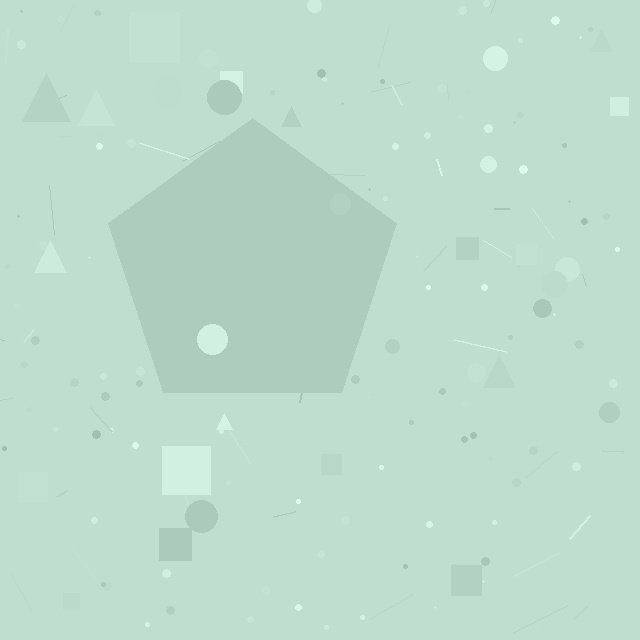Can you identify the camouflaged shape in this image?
The camouflaged shape is a pentagon.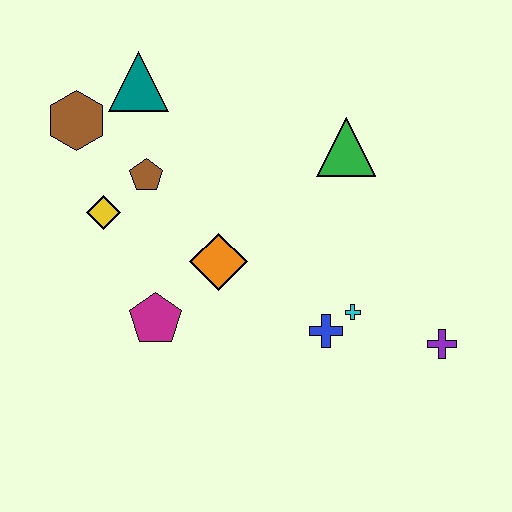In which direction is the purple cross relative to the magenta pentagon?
The purple cross is to the right of the magenta pentagon.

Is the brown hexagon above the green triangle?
Yes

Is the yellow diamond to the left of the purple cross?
Yes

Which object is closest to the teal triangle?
The brown hexagon is closest to the teal triangle.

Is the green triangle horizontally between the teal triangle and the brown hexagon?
No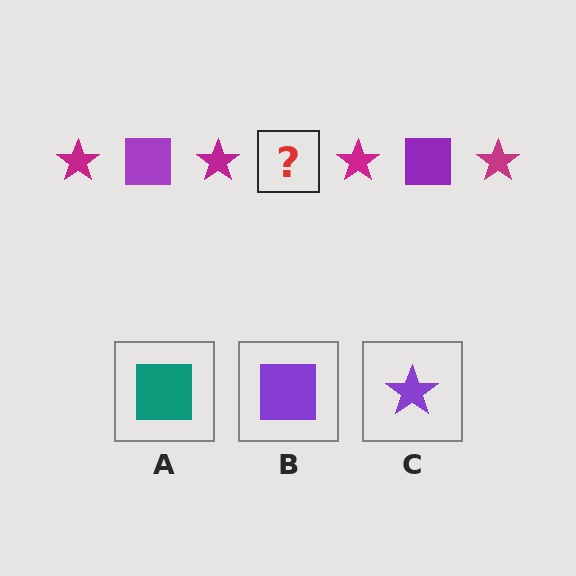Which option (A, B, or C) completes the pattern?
B.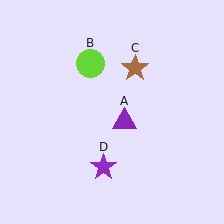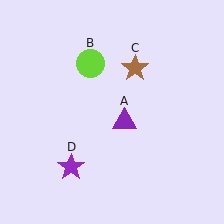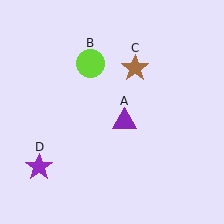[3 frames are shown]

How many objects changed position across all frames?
1 object changed position: purple star (object D).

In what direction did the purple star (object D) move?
The purple star (object D) moved left.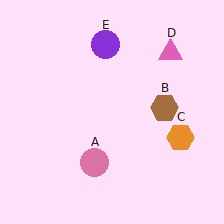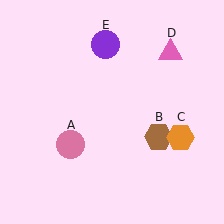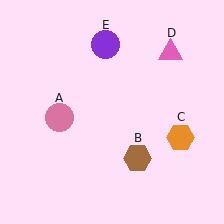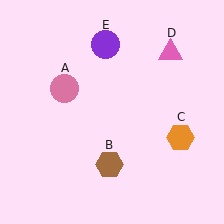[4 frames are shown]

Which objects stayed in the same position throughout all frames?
Orange hexagon (object C) and pink triangle (object D) and purple circle (object E) remained stationary.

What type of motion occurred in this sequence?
The pink circle (object A), brown hexagon (object B) rotated clockwise around the center of the scene.